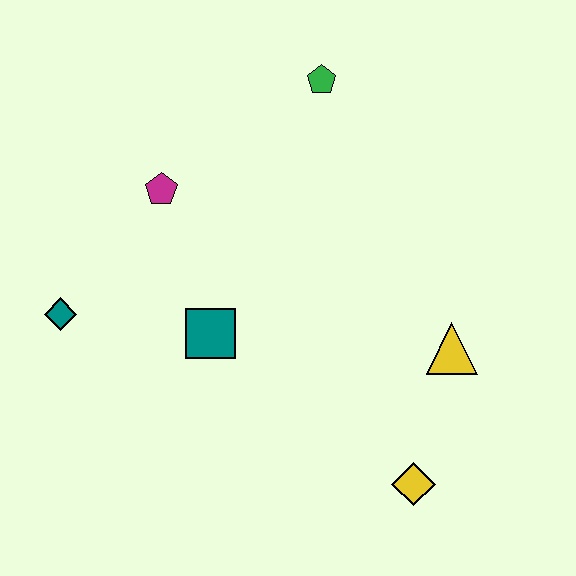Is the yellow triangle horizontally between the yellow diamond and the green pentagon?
No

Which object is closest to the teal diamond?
The teal square is closest to the teal diamond.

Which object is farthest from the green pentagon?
The yellow diamond is farthest from the green pentagon.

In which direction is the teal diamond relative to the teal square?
The teal diamond is to the left of the teal square.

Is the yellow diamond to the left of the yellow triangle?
Yes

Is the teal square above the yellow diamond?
Yes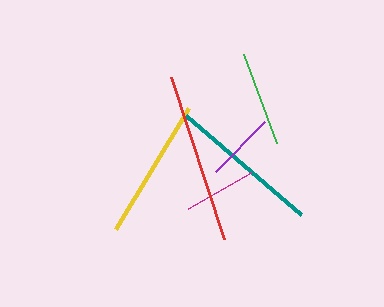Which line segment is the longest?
The red line is the longest at approximately 171 pixels.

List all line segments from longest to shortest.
From longest to shortest: red, teal, yellow, green, magenta, purple.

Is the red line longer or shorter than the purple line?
The red line is longer than the purple line.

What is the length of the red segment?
The red segment is approximately 171 pixels long.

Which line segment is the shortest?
The purple line is the shortest at approximately 70 pixels.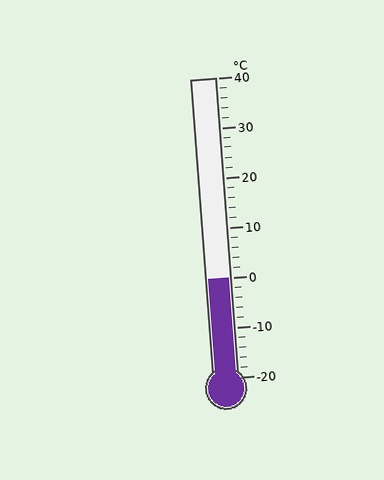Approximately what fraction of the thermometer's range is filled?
The thermometer is filled to approximately 35% of its range.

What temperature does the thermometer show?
The thermometer shows approximately 0°C.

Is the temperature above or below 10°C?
The temperature is below 10°C.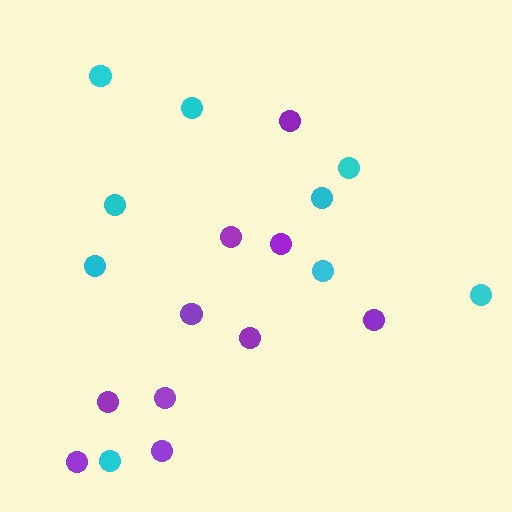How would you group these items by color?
There are 2 groups: one group of cyan circles (9) and one group of purple circles (10).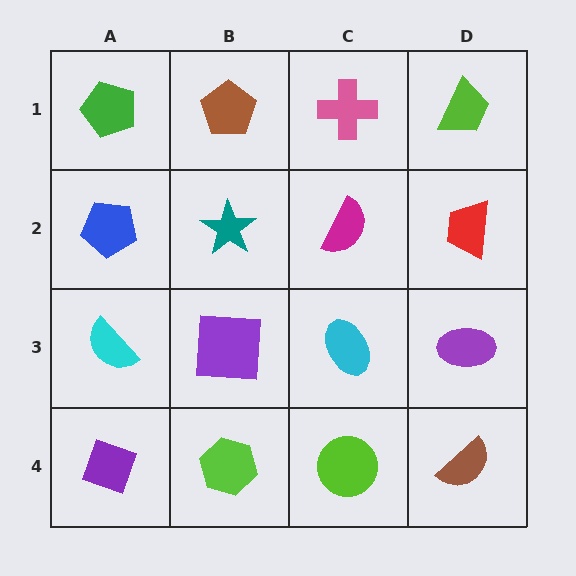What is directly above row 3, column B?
A teal star.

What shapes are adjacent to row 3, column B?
A teal star (row 2, column B), a lime hexagon (row 4, column B), a cyan semicircle (row 3, column A), a cyan ellipse (row 3, column C).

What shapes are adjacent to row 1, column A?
A blue pentagon (row 2, column A), a brown pentagon (row 1, column B).